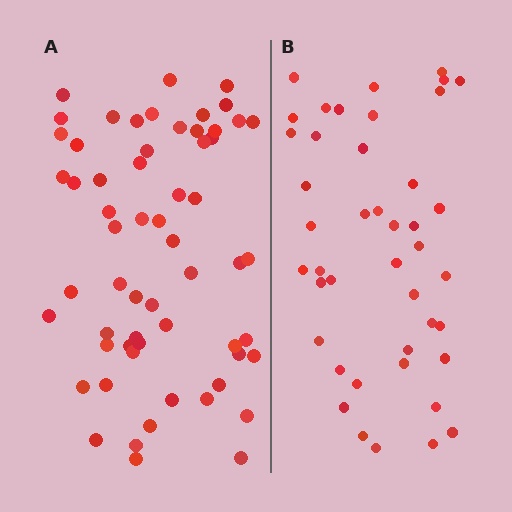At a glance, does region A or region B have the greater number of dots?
Region A (the left region) has more dots.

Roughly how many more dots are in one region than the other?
Region A has approximately 15 more dots than region B.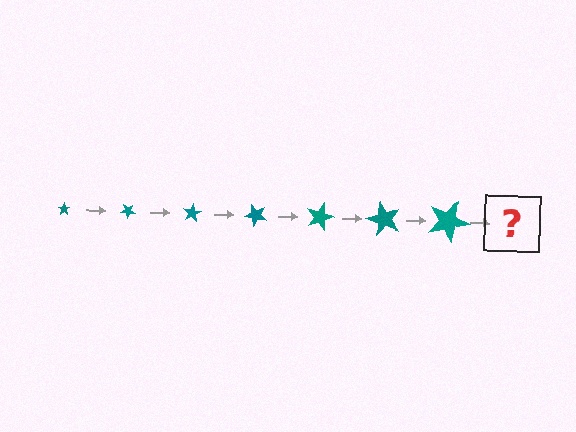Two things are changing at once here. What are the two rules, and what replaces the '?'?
The two rules are that the star grows larger each step and it rotates 40 degrees each step. The '?' should be a star, larger than the previous one and rotated 280 degrees from the start.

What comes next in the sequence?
The next element should be a star, larger than the previous one and rotated 280 degrees from the start.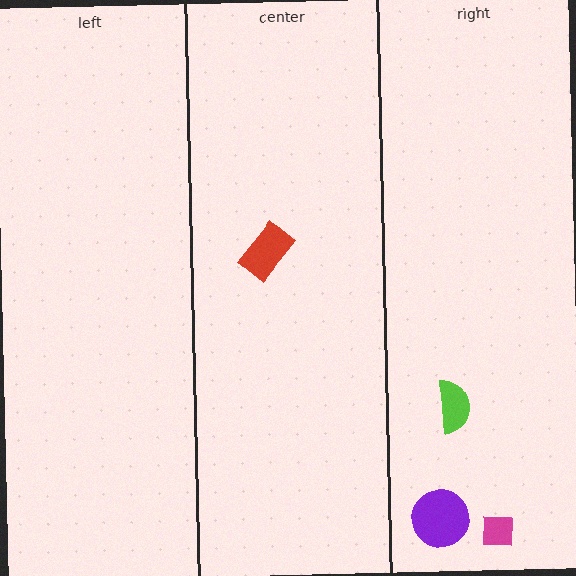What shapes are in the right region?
The magenta square, the purple circle, the lime semicircle.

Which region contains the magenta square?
The right region.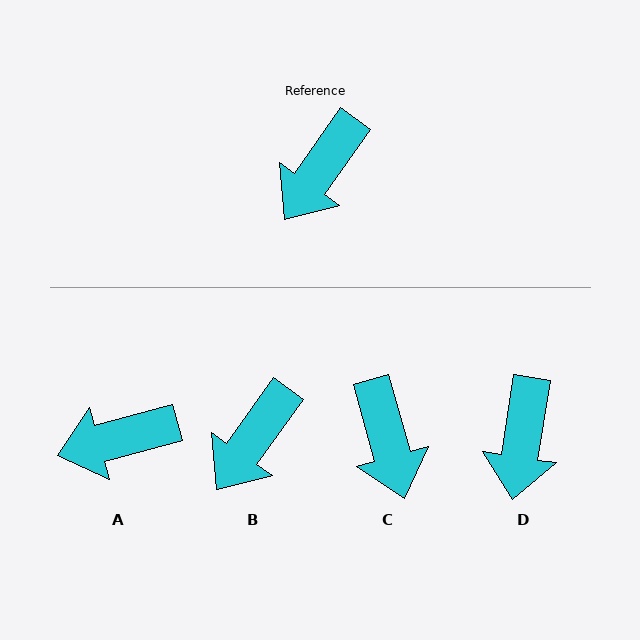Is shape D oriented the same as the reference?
No, it is off by about 26 degrees.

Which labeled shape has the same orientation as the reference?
B.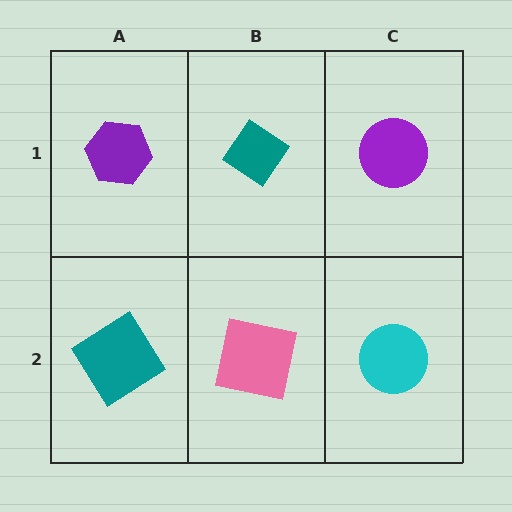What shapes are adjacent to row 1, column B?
A pink square (row 2, column B), a purple hexagon (row 1, column A), a purple circle (row 1, column C).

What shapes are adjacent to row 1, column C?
A cyan circle (row 2, column C), a teal diamond (row 1, column B).